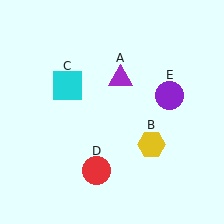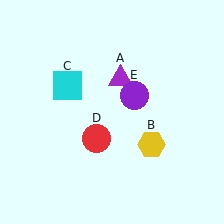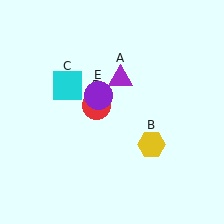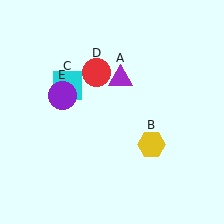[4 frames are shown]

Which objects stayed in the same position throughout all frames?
Purple triangle (object A) and yellow hexagon (object B) and cyan square (object C) remained stationary.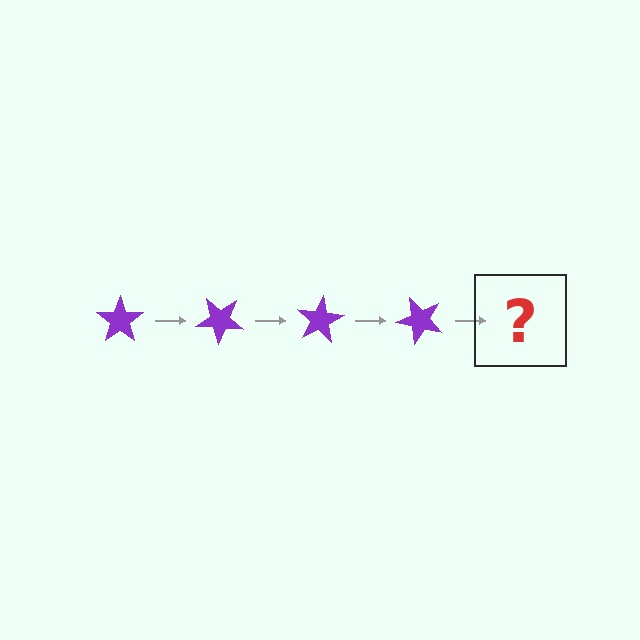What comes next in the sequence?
The next element should be a purple star rotated 160 degrees.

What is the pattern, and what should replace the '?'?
The pattern is that the star rotates 40 degrees each step. The '?' should be a purple star rotated 160 degrees.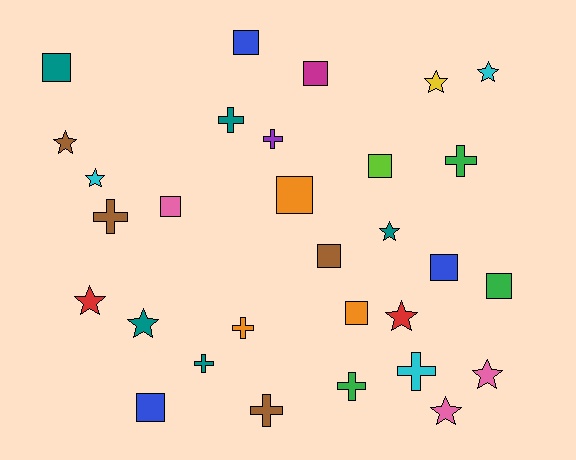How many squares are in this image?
There are 11 squares.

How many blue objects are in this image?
There are 3 blue objects.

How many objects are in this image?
There are 30 objects.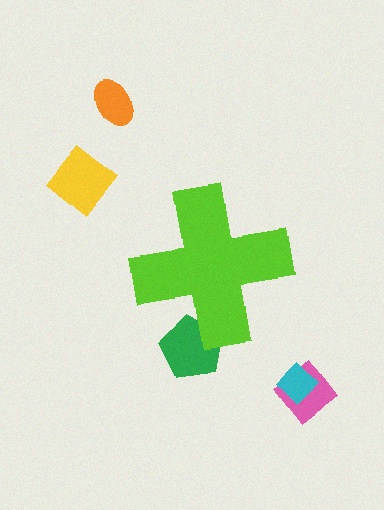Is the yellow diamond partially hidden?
No, the yellow diamond is fully visible.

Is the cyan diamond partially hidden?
No, the cyan diamond is fully visible.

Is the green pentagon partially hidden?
Yes, the green pentagon is partially hidden behind the lime cross.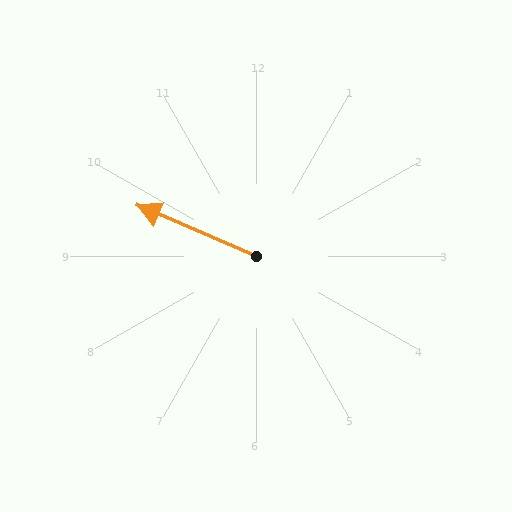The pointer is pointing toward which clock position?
Roughly 10 o'clock.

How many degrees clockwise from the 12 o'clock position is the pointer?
Approximately 293 degrees.